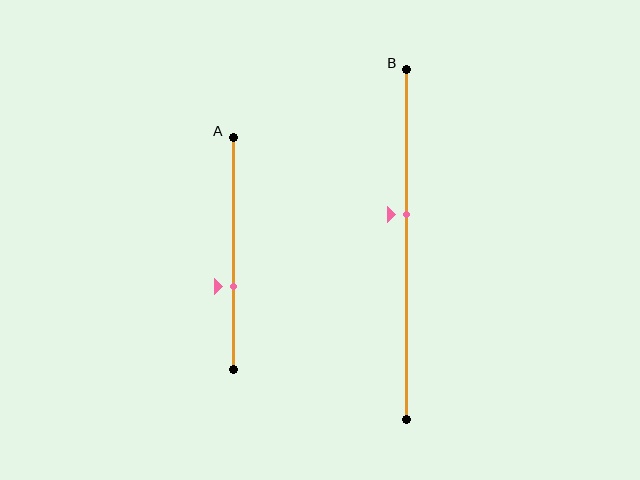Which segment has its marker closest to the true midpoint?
Segment B has its marker closest to the true midpoint.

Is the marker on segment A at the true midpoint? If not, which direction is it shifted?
No, the marker on segment A is shifted downward by about 14% of the segment length.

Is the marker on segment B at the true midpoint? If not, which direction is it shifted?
No, the marker on segment B is shifted upward by about 9% of the segment length.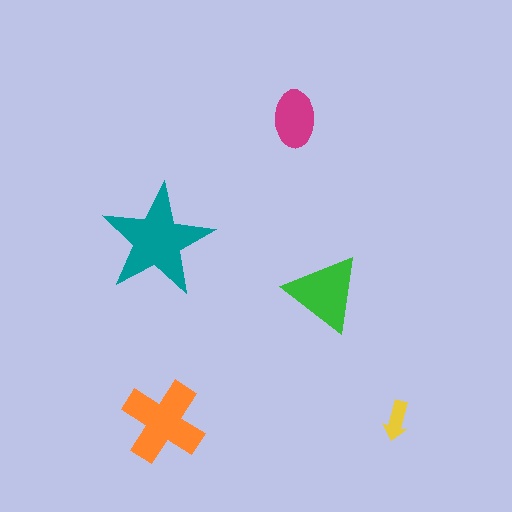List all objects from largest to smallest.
The teal star, the orange cross, the green triangle, the magenta ellipse, the yellow arrow.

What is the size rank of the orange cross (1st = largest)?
2nd.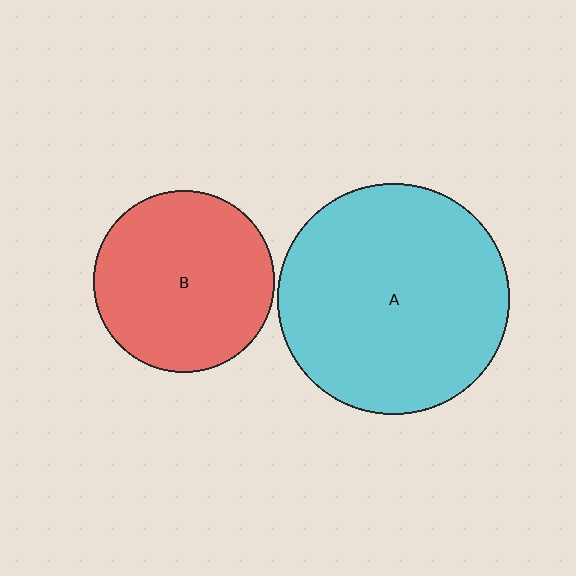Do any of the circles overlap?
No, none of the circles overlap.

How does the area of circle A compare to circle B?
Approximately 1.6 times.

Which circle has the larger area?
Circle A (cyan).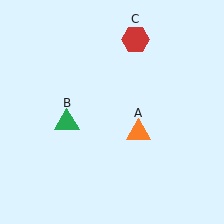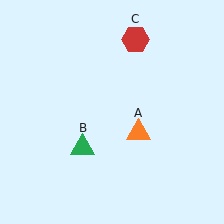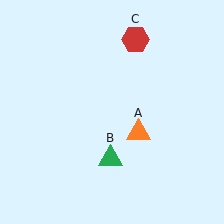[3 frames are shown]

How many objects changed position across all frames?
1 object changed position: green triangle (object B).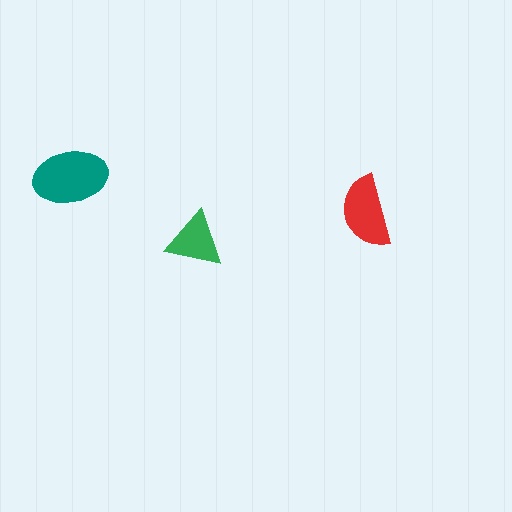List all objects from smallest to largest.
The green triangle, the red semicircle, the teal ellipse.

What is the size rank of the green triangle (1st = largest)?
3rd.